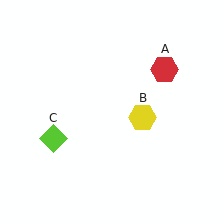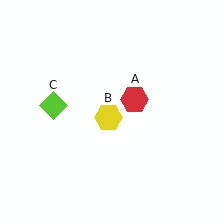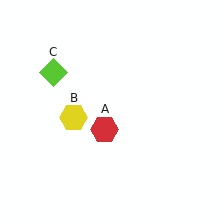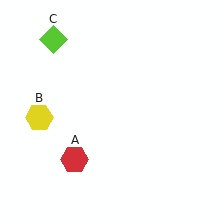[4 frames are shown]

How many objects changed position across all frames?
3 objects changed position: red hexagon (object A), yellow hexagon (object B), lime diamond (object C).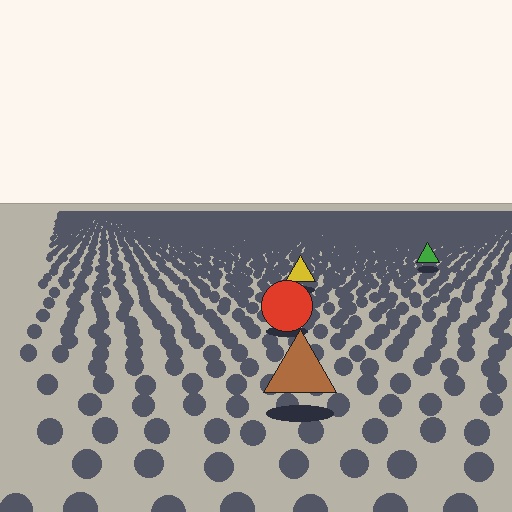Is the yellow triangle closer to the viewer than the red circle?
No. The red circle is closer — you can tell from the texture gradient: the ground texture is coarser near it.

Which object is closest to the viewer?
The brown triangle is closest. The texture marks near it are larger and more spread out.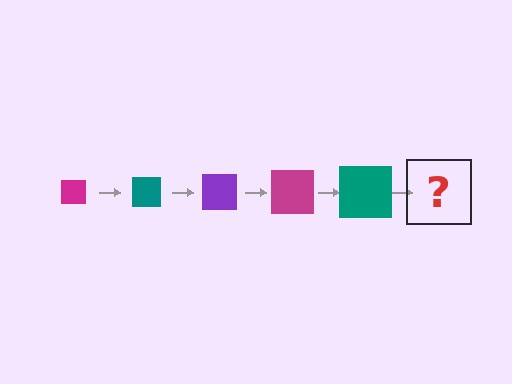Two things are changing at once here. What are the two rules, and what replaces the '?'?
The two rules are that the square grows larger each step and the color cycles through magenta, teal, and purple. The '?' should be a purple square, larger than the previous one.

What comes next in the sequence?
The next element should be a purple square, larger than the previous one.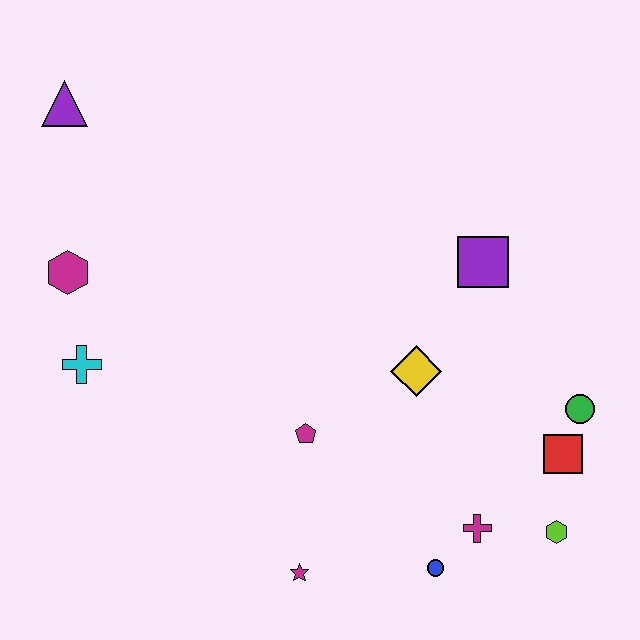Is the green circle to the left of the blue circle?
No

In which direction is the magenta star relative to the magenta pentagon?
The magenta star is below the magenta pentagon.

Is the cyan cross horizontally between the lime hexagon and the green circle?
No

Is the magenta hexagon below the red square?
No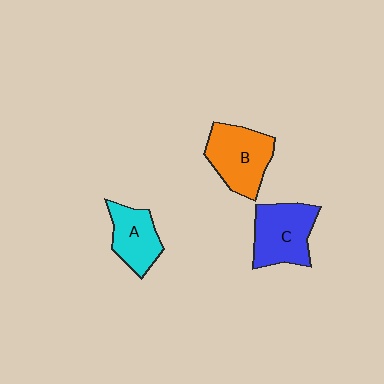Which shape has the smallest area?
Shape A (cyan).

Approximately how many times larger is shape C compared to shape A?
Approximately 1.3 times.